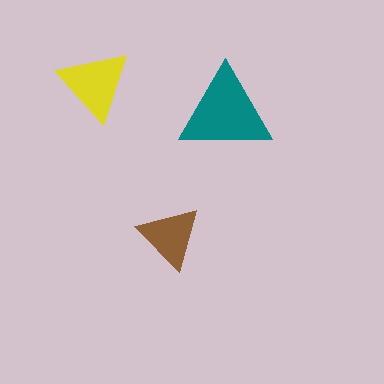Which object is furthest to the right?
The teal triangle is rightmost.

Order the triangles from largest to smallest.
the teal one, the yellow one, the brown one.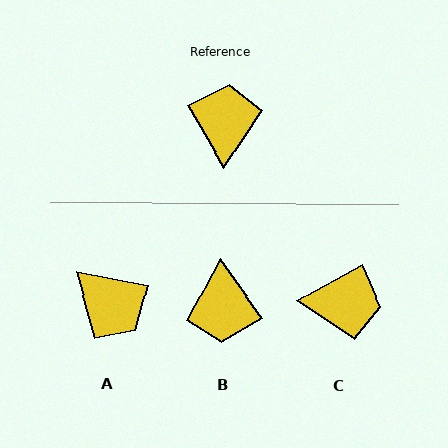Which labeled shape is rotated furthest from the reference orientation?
B, about 175 degrees away.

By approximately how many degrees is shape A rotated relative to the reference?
Approximately 131 degrees clockwise.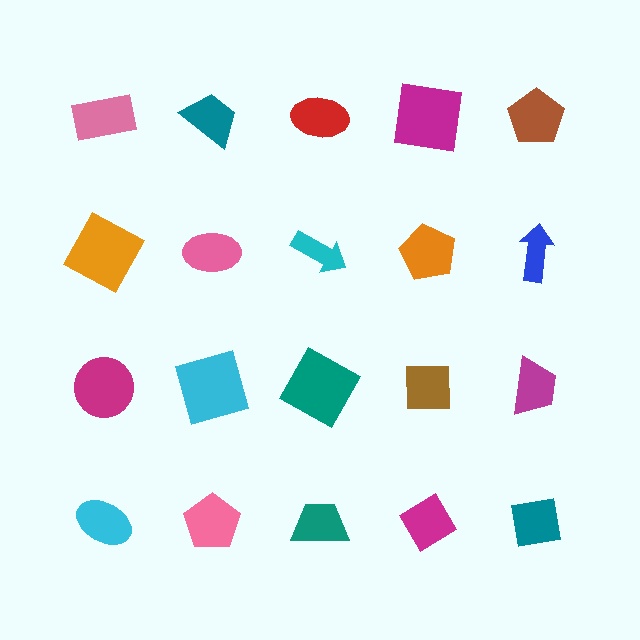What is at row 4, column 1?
A cyan ellipse.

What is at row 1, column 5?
A brown pentagon.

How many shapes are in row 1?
5 shapes.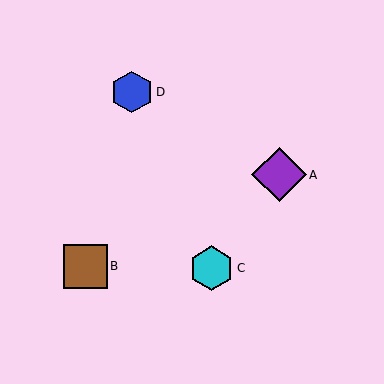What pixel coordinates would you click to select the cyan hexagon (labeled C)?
Click at (212, 268) to select the cyan hexagon C.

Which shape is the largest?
The purple diamond (labeled A) is the largest.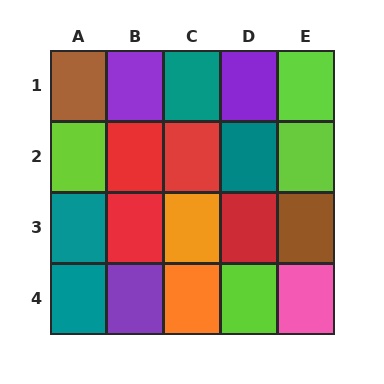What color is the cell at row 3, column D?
Red.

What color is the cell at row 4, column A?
Teal.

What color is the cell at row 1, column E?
Lime.